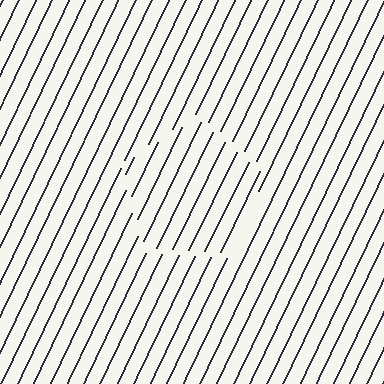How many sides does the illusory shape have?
5 sides — the line-ends trace a pentagon.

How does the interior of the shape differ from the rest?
The interior of the shape contains the same grating, shifted by half a period — the contour is defined by the phase discontinuity where line-ends from the inner and outer gratings abut.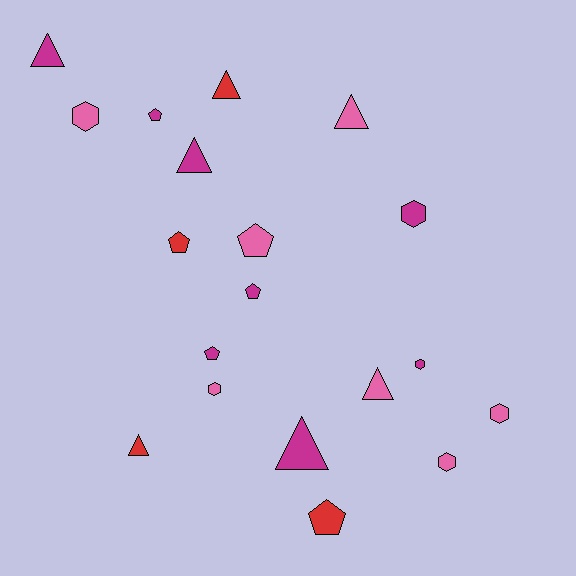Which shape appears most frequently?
Triangle, with 7 objects.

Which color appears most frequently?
Magenta, with 8 objects.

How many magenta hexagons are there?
There are 2 magenta hexagons.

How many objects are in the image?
There are 19 objects.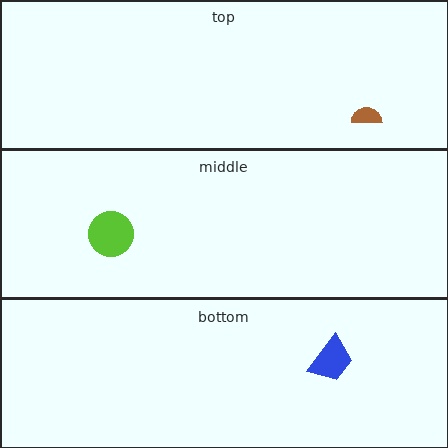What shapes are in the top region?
The brown semicircle.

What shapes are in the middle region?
The lime circle.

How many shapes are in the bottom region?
1.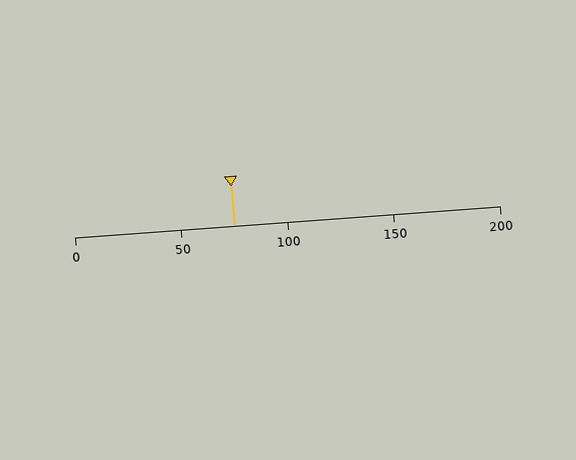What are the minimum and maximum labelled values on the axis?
The axis runs from 0 to 200.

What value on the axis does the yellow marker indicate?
The marker indicates approximately 75.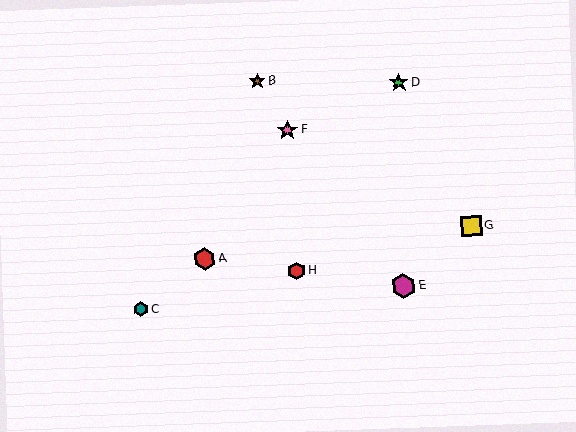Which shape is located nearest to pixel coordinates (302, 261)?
The red hexagon (labeled H) at (296, 271) is nearest to that location.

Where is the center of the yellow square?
The center of the yellow square is at (471, 226).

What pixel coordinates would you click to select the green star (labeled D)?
Click at (399, 83) to select the green star D.